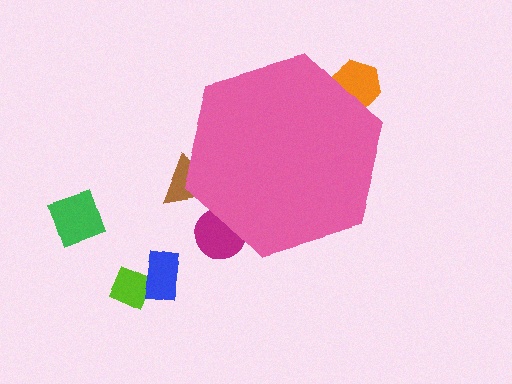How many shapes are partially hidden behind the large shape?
3 shapes are partially hidden.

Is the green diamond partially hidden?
No, the green diamond is fully visible.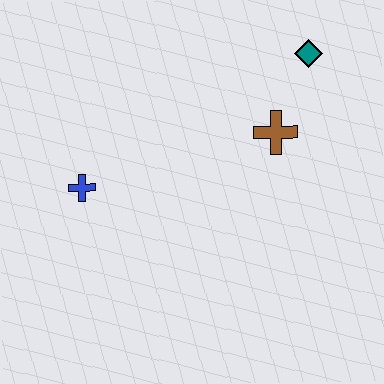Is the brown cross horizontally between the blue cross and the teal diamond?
Yes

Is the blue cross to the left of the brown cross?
Yes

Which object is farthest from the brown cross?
The blue cross is farthest from the brown cross.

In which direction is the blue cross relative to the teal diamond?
The blue cross is to the left of the teal diamond.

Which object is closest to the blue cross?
The brown cross is closest to the blue cross.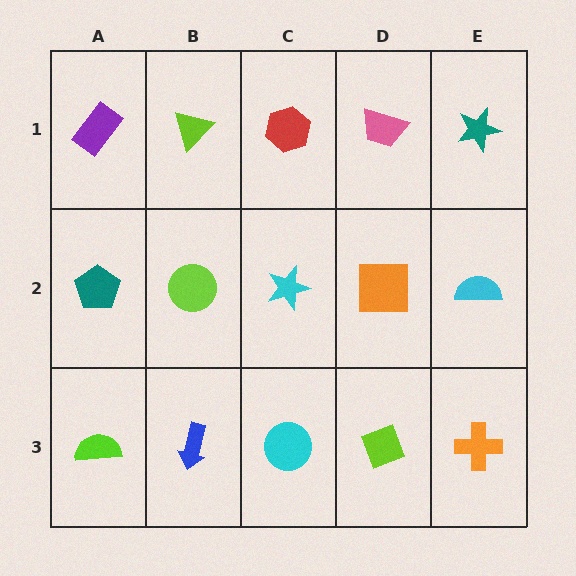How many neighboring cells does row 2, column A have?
3.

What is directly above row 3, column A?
A teal pentagon.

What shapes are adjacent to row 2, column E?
A teal star (row 1, column E), an orange cross (row 3, column E), an orange square (row 2, column D).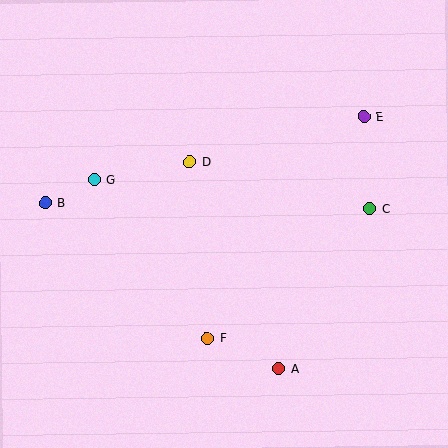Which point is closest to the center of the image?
Point D at (190, 162) is closest to the center.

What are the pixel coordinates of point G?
Point G is at (94, 179).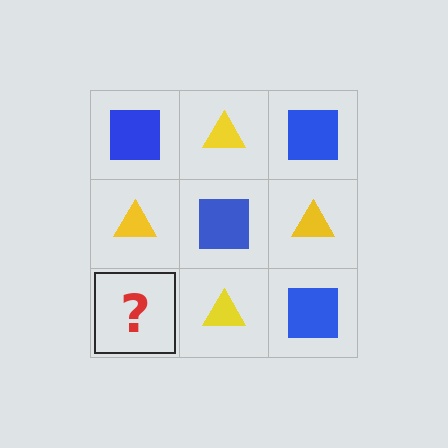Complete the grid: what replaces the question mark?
The question mark should be replaced with a blue square.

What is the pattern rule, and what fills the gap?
The rule is that it alternates blue square and yellow triangle in a checkerboard pattern. The gap should be filled with a blue square.